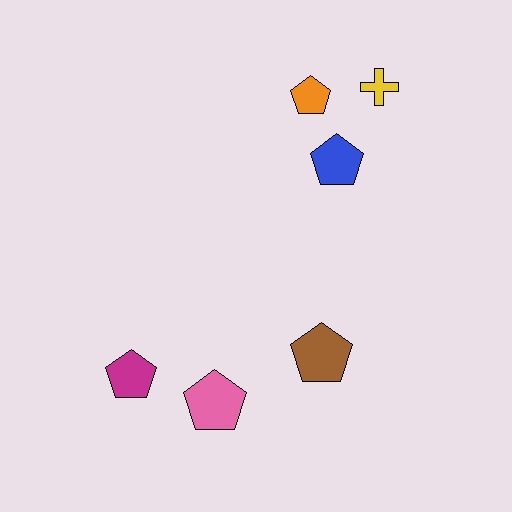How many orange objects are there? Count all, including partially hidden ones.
There is 1 orange object.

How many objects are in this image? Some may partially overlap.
There are 6 objects.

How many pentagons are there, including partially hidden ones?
There are 5 pentagons.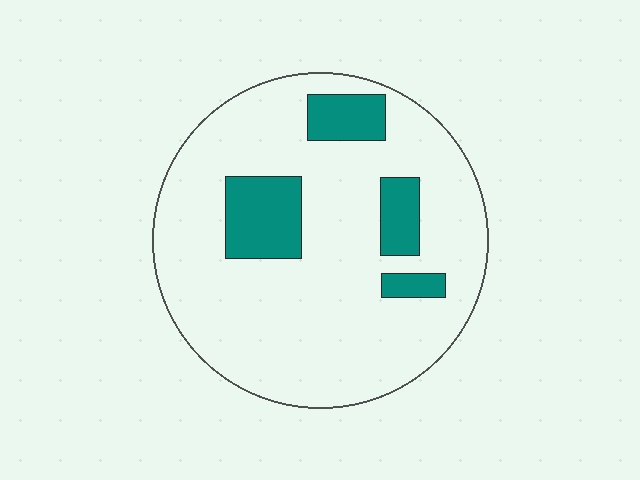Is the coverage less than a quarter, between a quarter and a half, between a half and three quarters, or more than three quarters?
Less than a quarter.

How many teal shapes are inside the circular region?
4.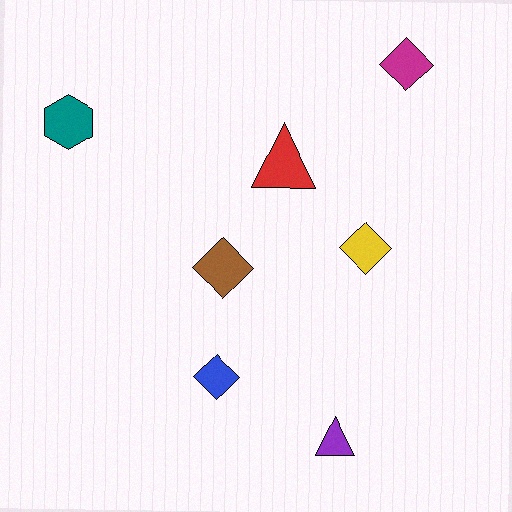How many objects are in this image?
There are 7 objects.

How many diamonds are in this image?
There are 4 diamonds.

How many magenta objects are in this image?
There is 1 magenta object.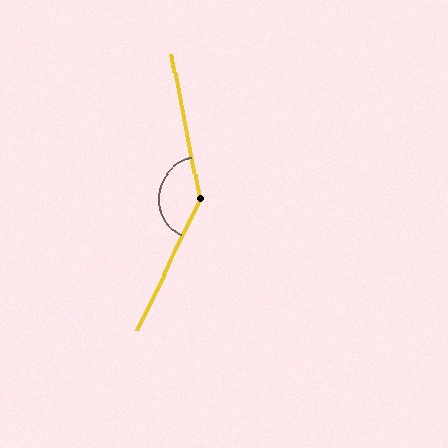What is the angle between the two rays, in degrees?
Approximately 143 degrees.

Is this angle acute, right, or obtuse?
It is obtuse.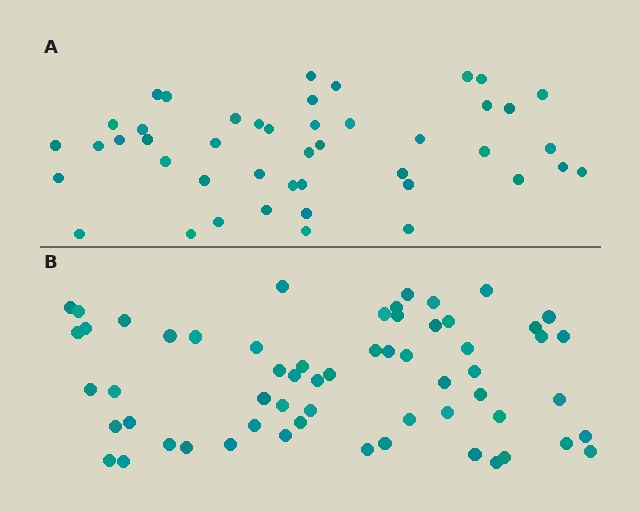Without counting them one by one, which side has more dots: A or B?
Region B (the bottom region) has more dots.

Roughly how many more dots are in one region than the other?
Region B has approximately 15 more dots than region A.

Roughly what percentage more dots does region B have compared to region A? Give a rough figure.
About 35% more.